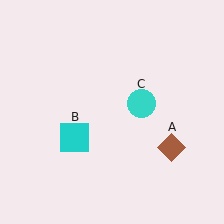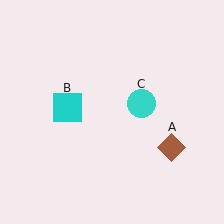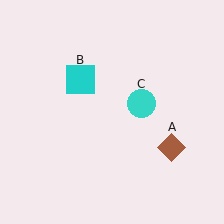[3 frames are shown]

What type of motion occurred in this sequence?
The cyan square (object B) rotated clockwise around the center of the scene.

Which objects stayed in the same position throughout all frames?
Brown diamond (object A) and cyan circle (object C) remained stationary.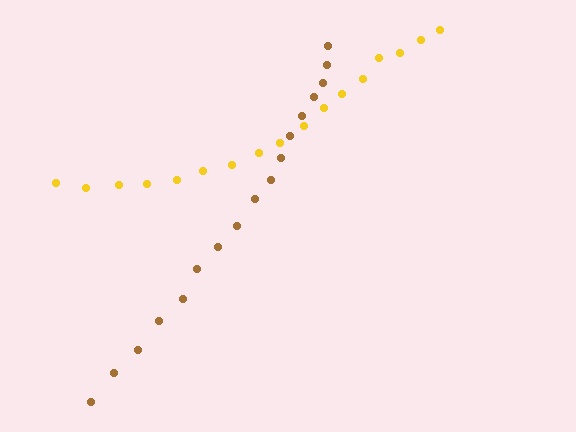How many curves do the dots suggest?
There are 2 distinct paths.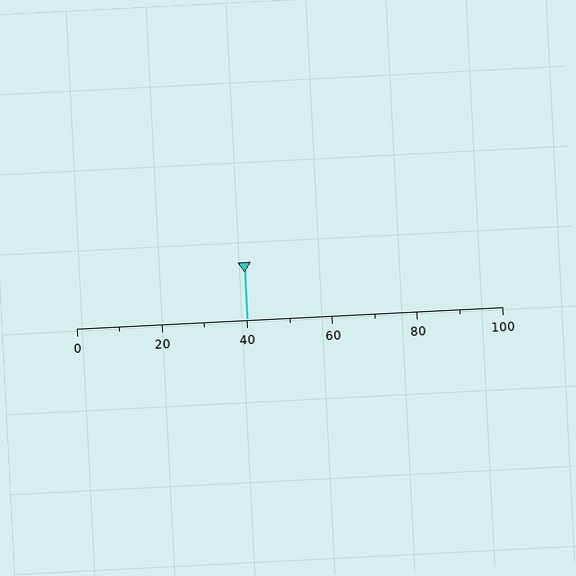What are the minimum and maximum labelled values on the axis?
The axis runs from 0 to 100.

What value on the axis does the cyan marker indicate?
The marker indicates approximately 40.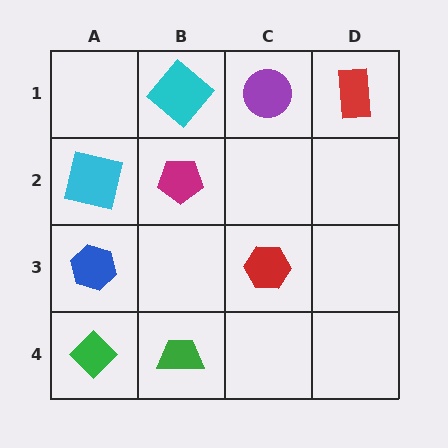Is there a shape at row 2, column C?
No, that cell is empty.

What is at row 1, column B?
A cyan diamond.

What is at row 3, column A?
A blue hexagon.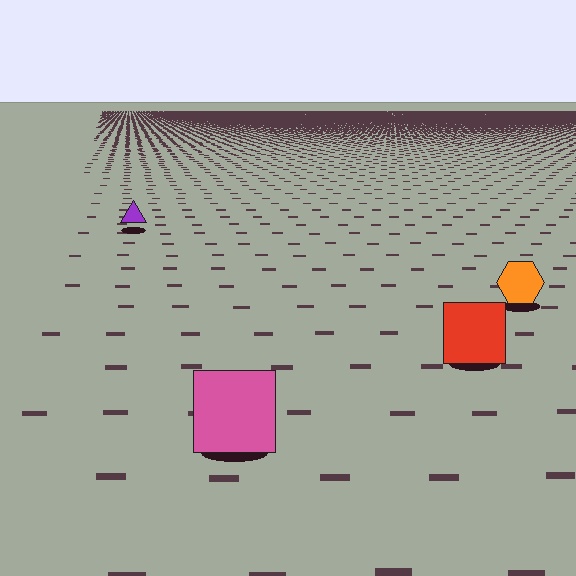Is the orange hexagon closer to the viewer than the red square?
No. The red square is closer — you can tell from the texture gradient: the ground texture is coarser near it.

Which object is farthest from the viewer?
The purple triangle is farthest from the viewer. It appears smaller and the ground texture around it is denser.